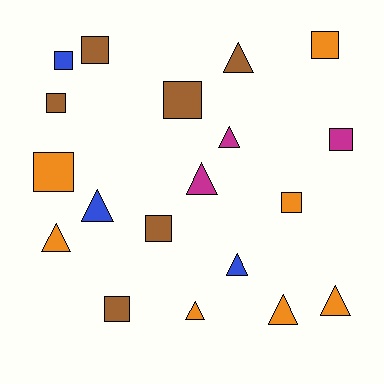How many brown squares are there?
There are 5 brown squares.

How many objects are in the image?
There are 19 objects.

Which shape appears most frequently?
Square, with 10 objects.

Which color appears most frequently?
Orange, with 7 objects.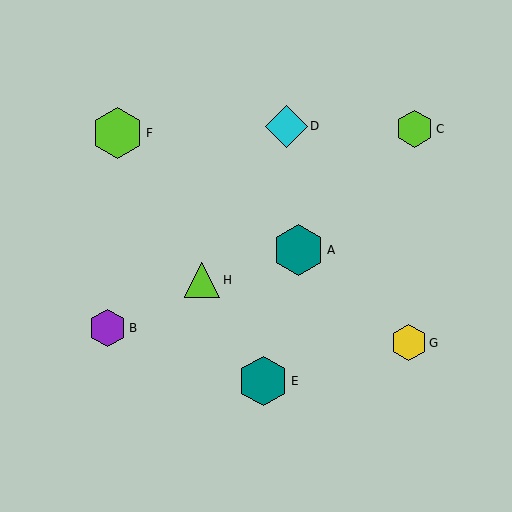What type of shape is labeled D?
Shape D is a cyan diamond.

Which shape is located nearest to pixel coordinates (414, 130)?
The lime hexagon (labeled C) at (415, 129) is nearest to that location.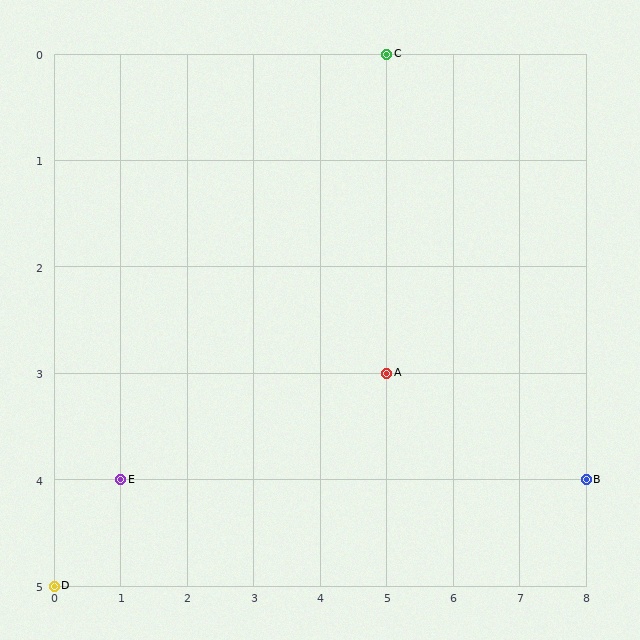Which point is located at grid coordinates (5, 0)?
Point C is at (5, 0).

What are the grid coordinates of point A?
Point A is at grid coordinates (5, 3).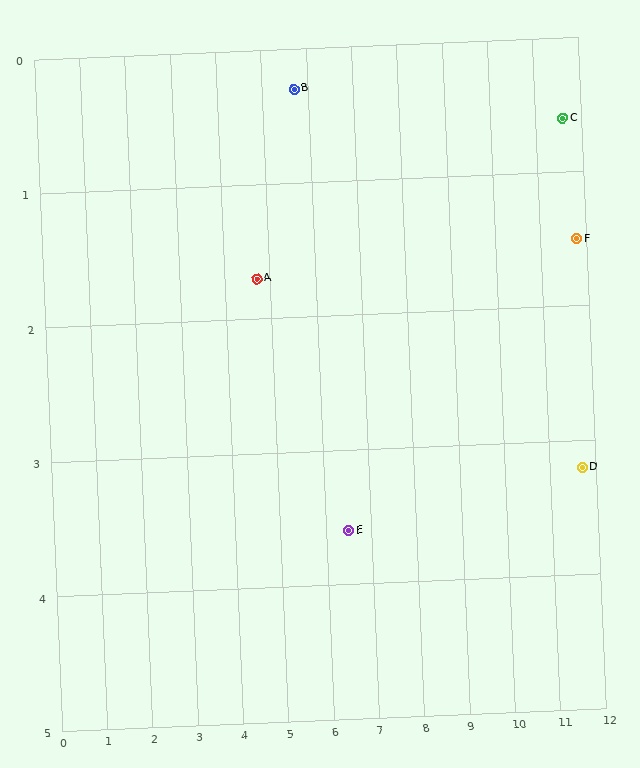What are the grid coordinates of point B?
Point B is at approximately (5.7, 0.3).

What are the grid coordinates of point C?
Point C is at approximately (11.6, 0.6).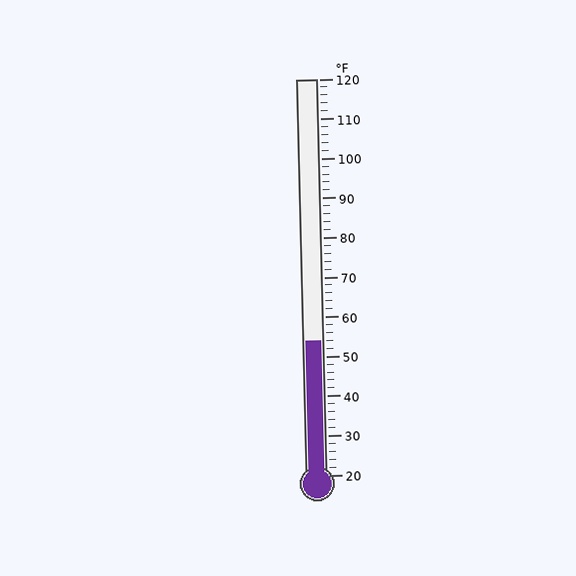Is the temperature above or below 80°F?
The temperature is below 80°F.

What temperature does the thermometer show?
The thermometer shows approximately 54°F.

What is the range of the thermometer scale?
The thermometer scale ranges from 20°F to 120°F.